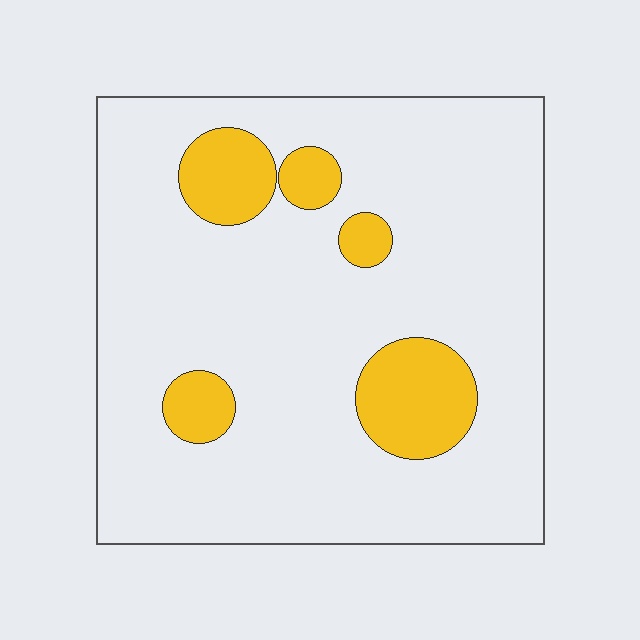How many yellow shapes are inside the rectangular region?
5.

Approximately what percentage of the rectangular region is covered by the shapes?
Approximately 15%.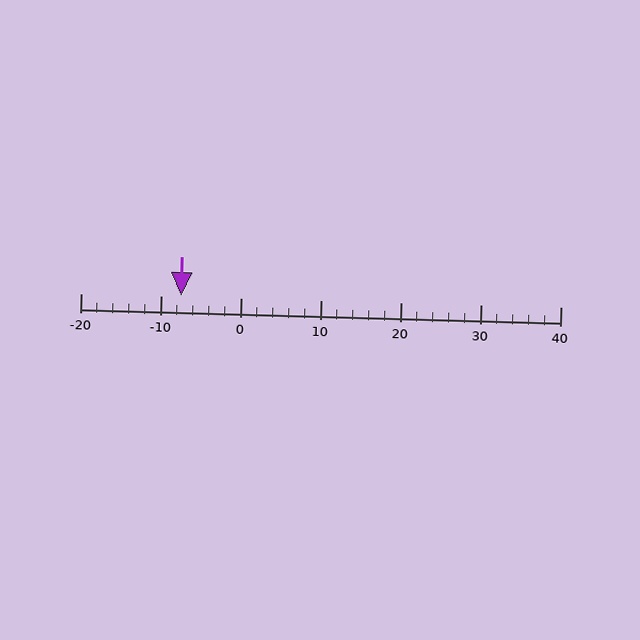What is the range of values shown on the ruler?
The ruler shows values from -20 to 40.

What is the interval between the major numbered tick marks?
The major tick marks are spaced 10 units apart.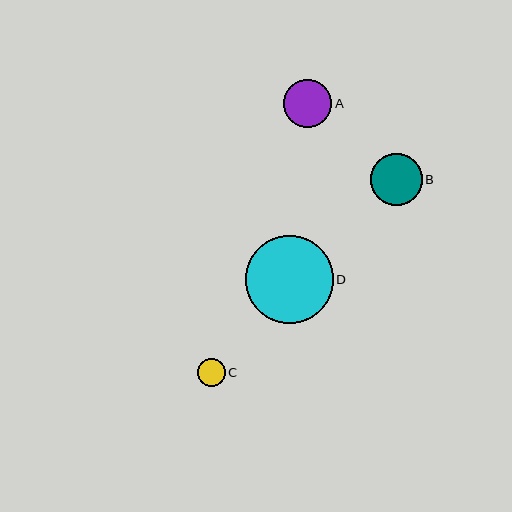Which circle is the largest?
Circle D is the largest with a size of approximately 88 pixels.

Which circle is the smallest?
Circle C is the smallest with a size of approximately 28 pixels.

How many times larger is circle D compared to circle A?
Circle D is approximately 1.8 times the size of circle A.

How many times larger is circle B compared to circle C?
Circle B is approximately 1.9 times the size of circle C.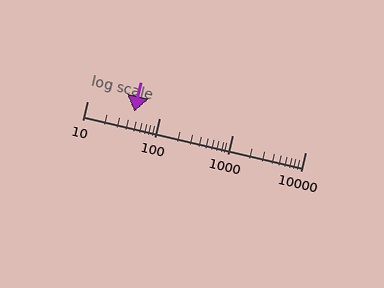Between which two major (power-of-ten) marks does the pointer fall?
The pointer is between 10 and 100.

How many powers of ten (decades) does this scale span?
The scale spans 3 decades, from 10 to 10000.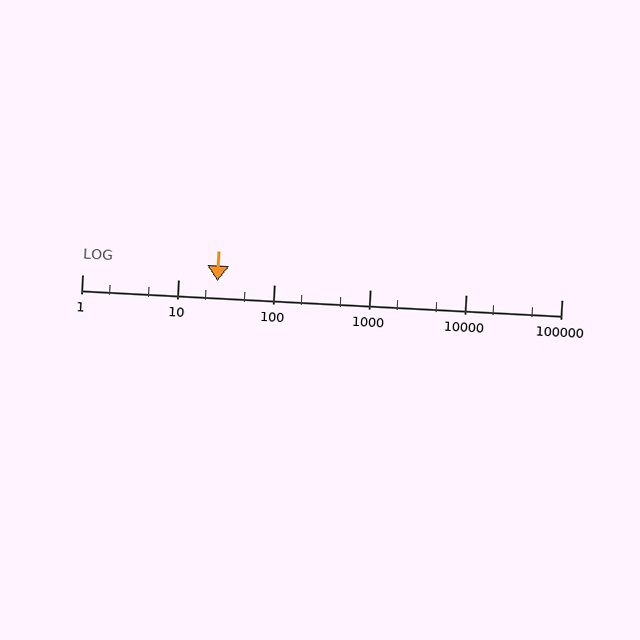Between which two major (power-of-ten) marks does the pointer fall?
The pointer is between 10 and 100.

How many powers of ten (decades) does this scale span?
The scale spans 5 decades, from 1 to 100000.